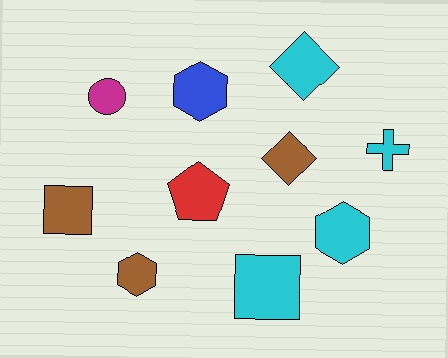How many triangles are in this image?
There are no triangles.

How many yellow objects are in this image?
There are no yellow objects.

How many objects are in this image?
There are 10 objects.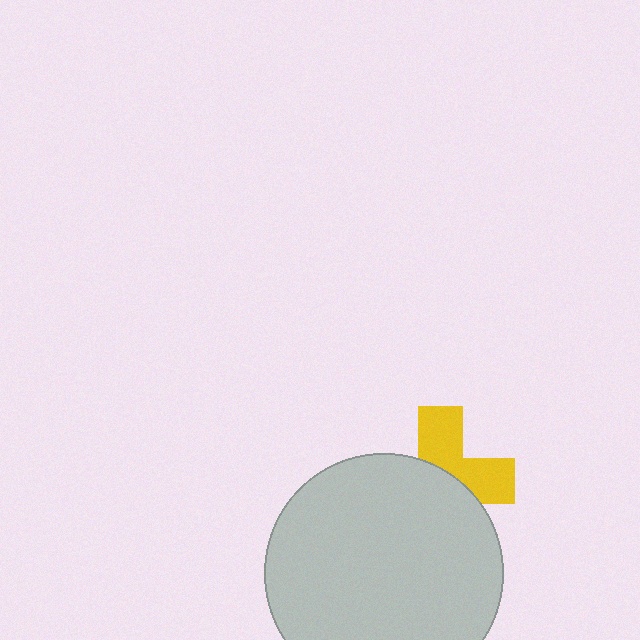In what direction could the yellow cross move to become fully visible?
The yellow cross could move up. That would shift it out from behind the light gray circle entirely.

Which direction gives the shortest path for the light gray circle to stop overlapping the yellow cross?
Moving down gives the shortest separation.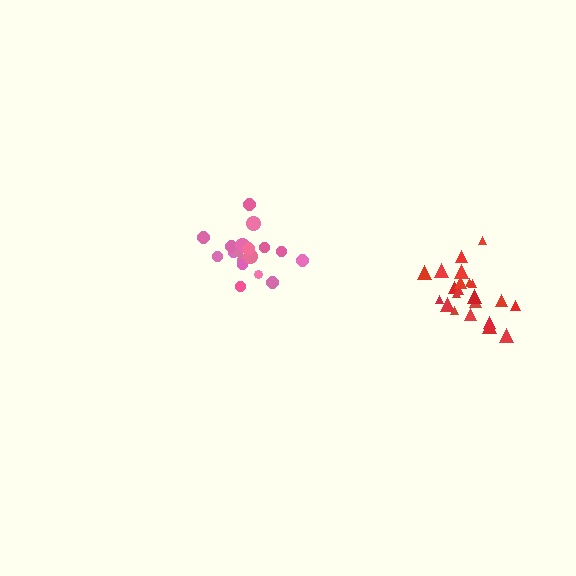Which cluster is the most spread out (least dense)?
Red.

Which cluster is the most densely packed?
Pink.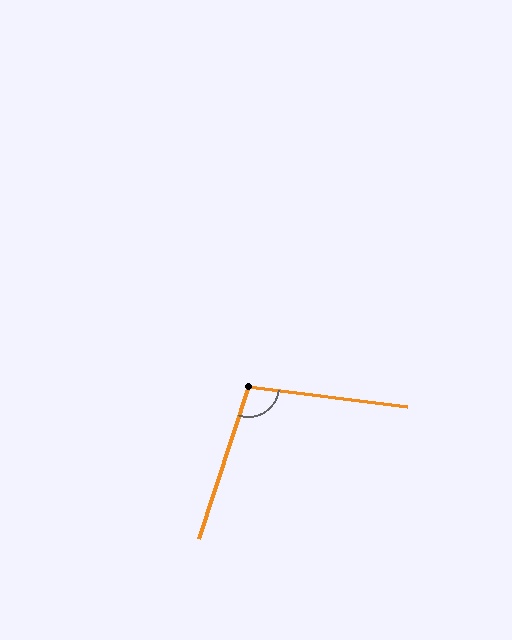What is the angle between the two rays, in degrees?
Approximately 101 degrees.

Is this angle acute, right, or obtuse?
It is obtuse.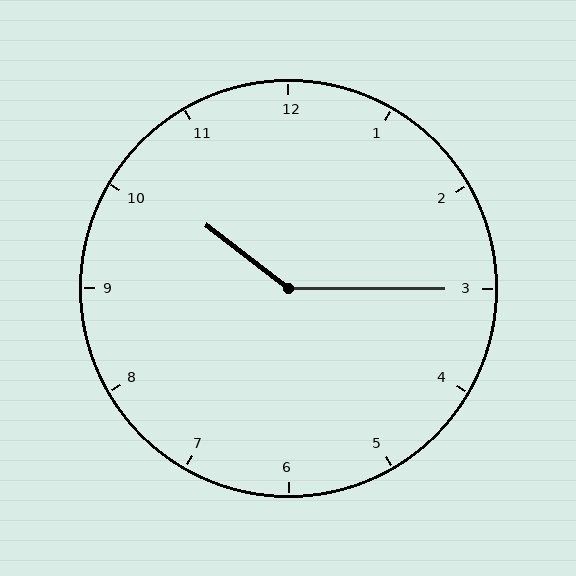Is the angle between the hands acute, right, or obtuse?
It is obtuse.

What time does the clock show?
10:15.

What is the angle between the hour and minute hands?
Approximately 142 degrees.